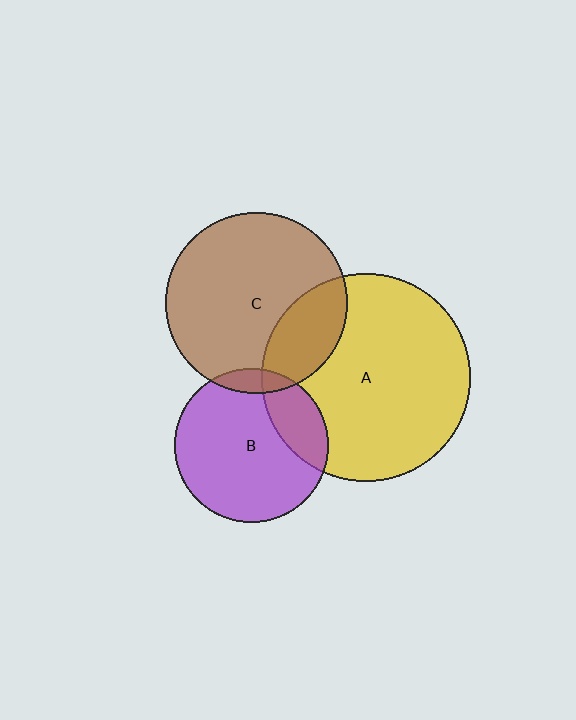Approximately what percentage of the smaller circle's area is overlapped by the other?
Approximately 20%.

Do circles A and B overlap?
Yes.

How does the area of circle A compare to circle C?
Approximately 1.3 times.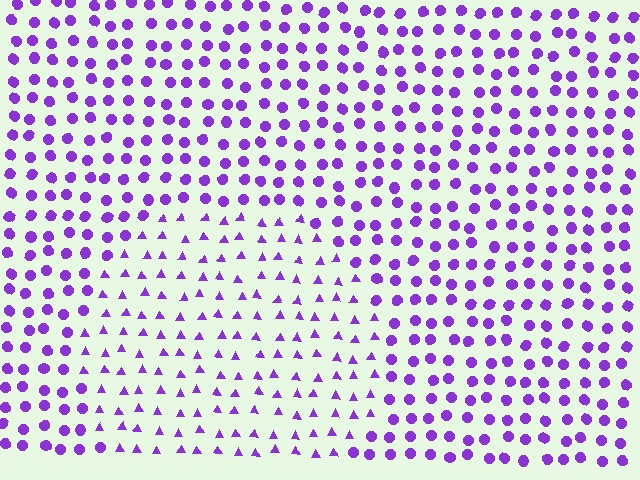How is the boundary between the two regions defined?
The boundary is defined by a change in element shape: triangles inside vs. circles outside. All elements share the same color and spacing.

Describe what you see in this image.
The image is filled with small purple elements arranged in a uniform grid. A circle-shaped region contains triangles, while the surrounding area contains circles. The boundary is defined purely by the change in element shape.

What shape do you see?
I see a circle.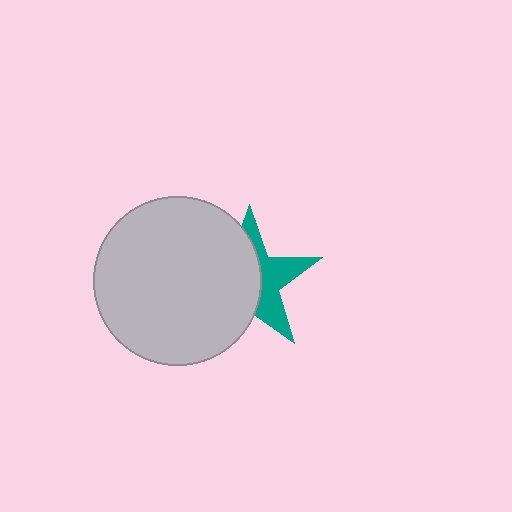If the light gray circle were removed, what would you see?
You would see the complete teal star.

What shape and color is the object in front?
The object in front is a light gray circle.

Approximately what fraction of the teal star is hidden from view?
Roughly 59% of the teal star is hidden behind the light gray circle.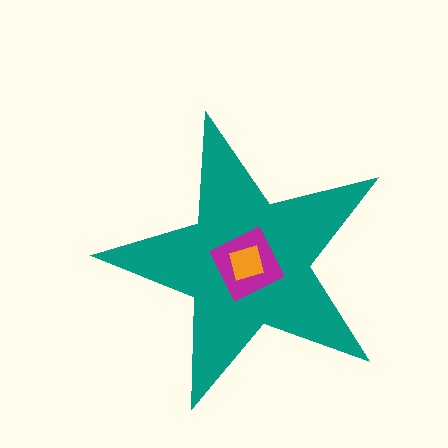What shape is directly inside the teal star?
The magenta diamond.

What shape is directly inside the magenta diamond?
The orange square.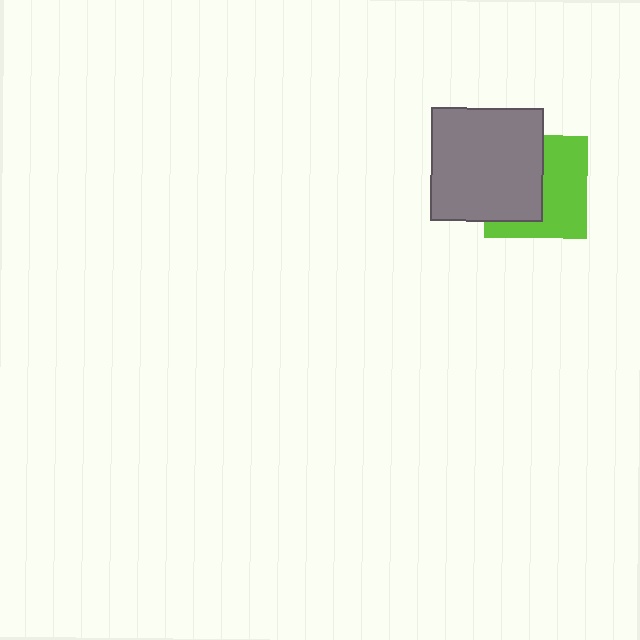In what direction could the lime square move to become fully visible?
The lime square could move right. That would shift it out from behind the gray square entirely.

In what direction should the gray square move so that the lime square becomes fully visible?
The gray square should move left. That is the shortest direction to clear the overlap and leave the lime square fully visible.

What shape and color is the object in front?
The object in front is a gray square.